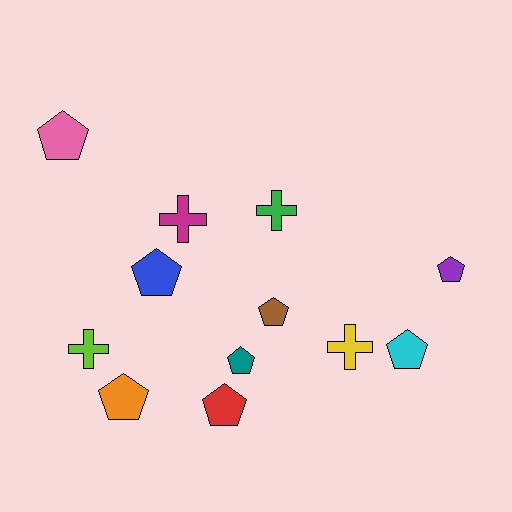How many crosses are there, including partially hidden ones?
There are 4 crosses.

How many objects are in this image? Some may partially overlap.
There are 12 objects.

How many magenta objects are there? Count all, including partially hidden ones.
There is 1 magenta object.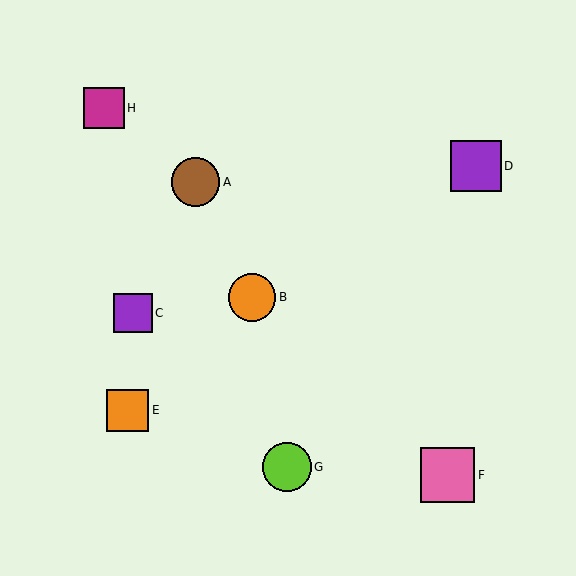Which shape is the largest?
The pink square (labeled F) is the largest.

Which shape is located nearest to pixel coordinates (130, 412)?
The orange square (labeled E) at (128, 410) is nearest to that location.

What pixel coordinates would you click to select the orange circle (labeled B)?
Click at (252, 297) to select the orange circle B.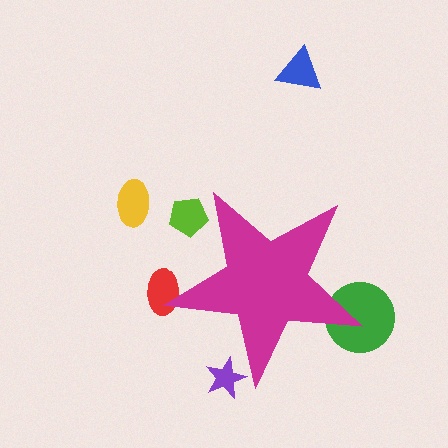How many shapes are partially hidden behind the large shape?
4 shapes are partially hidden.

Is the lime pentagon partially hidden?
Yes, the lime pentagon is partially hidden behind the magenta star.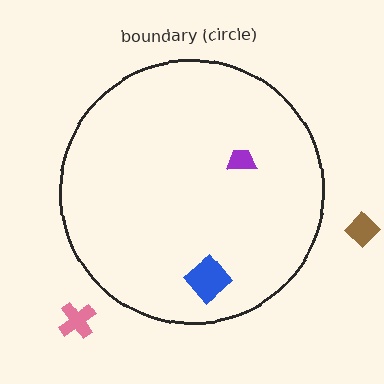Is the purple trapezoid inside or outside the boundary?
Inside.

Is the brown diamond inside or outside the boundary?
Outside.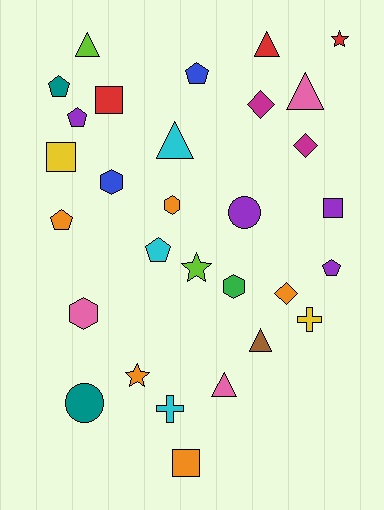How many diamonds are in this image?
There are 3 diamonds.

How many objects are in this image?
There are 30 objects.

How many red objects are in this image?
There are 3 red objects.